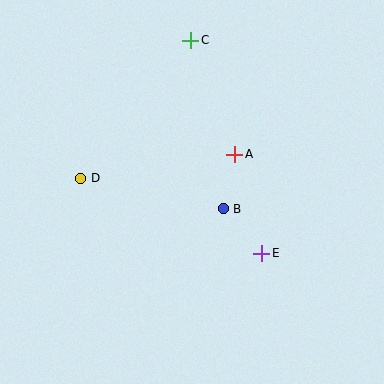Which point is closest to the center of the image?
Point B at (223, 209) is closest to the center.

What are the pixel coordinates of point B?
Point B is at (223, 209).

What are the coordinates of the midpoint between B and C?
The midpoint between B and C is at (207, 125).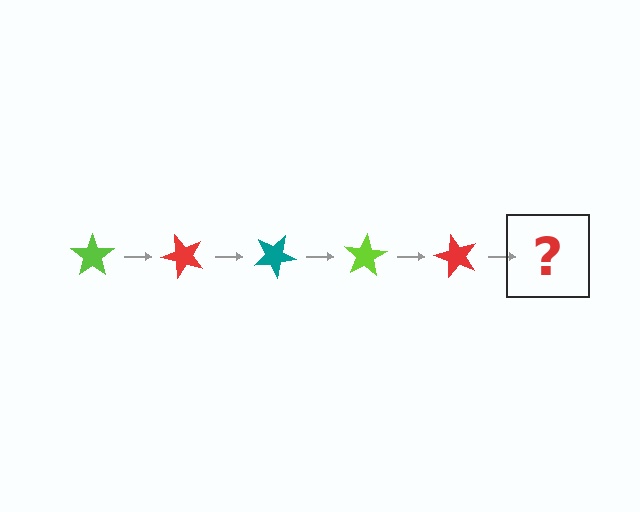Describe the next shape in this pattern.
It should be a teal star, rotated 250 degrees from the start.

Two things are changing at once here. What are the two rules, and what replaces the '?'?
The two rules are that it rotates 50 degrees each step and the color cycles through lime, red, and teal. The '?' should be a teal star, rotated 250 degrees from the start.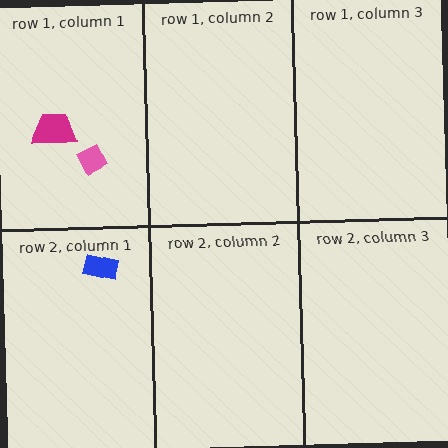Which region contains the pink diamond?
The row 1, column 1 region.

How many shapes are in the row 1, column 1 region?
2.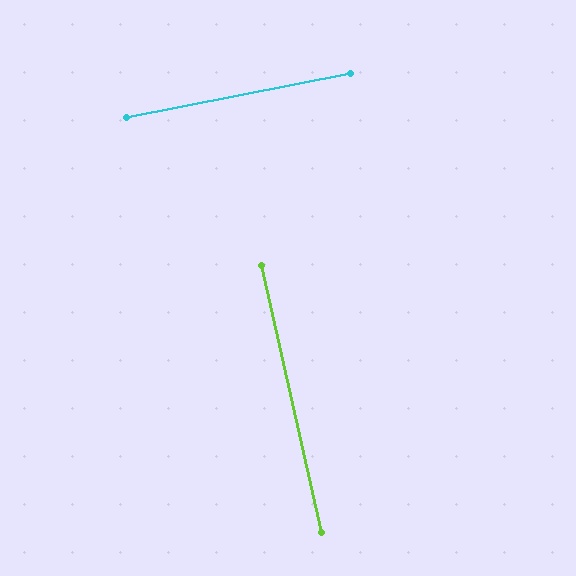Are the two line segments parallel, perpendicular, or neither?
Perpendicular — they meet at approximately 88°.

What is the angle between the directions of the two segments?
Approximately 88 degrees.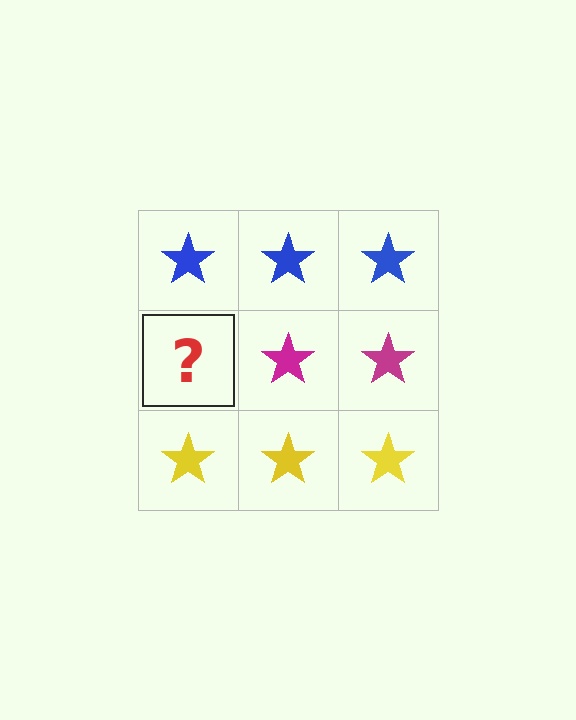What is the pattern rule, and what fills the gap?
The rule is that each row has a consistent color. The gap should be filled with a magenta star.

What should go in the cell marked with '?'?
The missing cell should contain a magenta star.